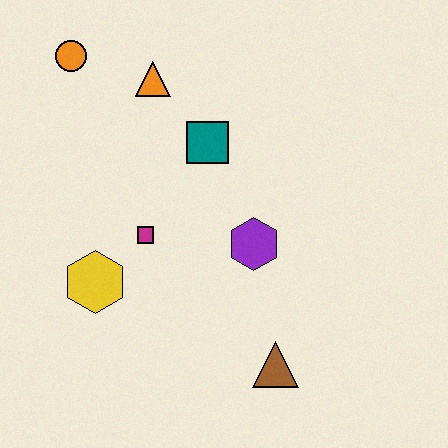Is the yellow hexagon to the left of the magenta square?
Yes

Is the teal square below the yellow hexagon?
No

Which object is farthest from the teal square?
The brown triangle is farthest from the teal square.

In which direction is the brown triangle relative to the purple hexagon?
The brown triangle is below the purple hexagon.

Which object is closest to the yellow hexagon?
The magenta square is closest to the yellow hexagon.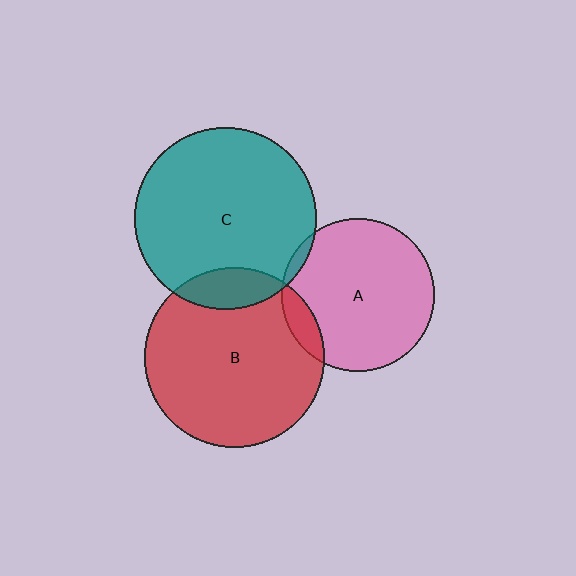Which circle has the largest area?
Circle C (teal).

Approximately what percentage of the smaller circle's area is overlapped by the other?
Approximately 15%.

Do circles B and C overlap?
Yes.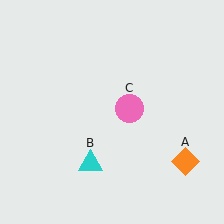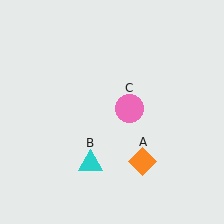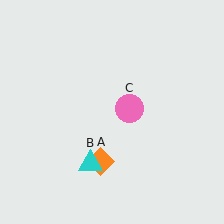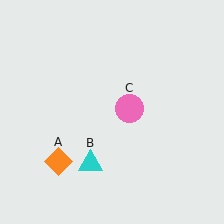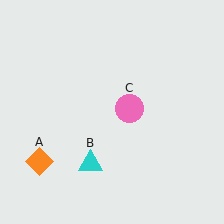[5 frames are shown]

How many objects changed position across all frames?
1 object changed position: orange diamond (object A).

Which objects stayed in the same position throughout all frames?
Cyan triangle (object B) and pink circle (object C) remained stationary.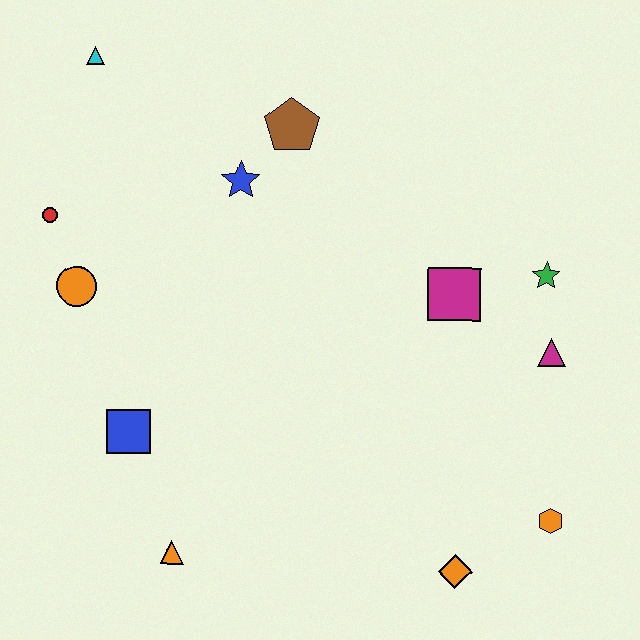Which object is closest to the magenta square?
The green star is closest to the magenta square.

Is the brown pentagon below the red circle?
No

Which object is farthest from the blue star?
The orange hexagon is farthest from the blue star.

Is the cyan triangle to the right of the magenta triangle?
No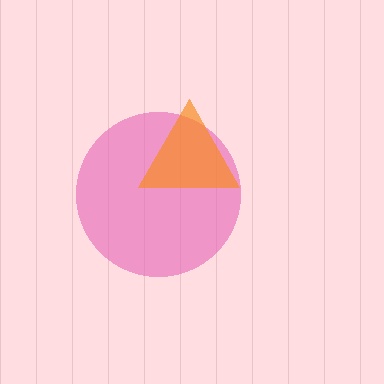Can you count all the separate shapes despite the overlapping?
Yes, there are 2 separate shapes.